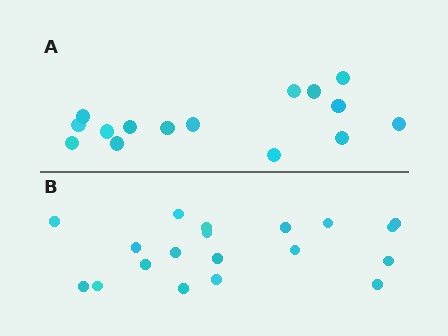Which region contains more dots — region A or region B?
Region B (the bottom region) has more dots.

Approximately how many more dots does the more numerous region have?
Region B has about 4 more dots than region A.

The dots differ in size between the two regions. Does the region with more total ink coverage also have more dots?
No. Region A has more total ink coverage because its dots are larger, but region B actually contains more individual dots. Total area can be misleading — the number of items is what matters here.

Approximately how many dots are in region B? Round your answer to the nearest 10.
About 20 dots. (The exact count is 19, which rounds to 20.)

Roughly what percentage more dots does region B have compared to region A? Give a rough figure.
About 25% more.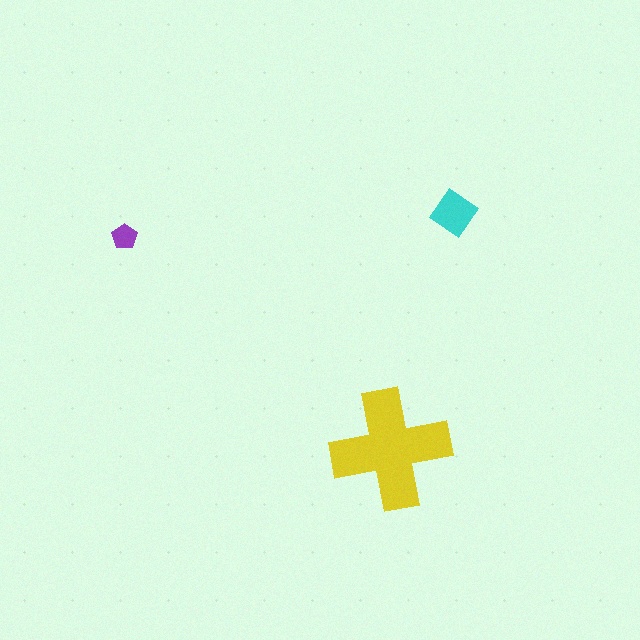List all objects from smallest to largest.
The purple pentagon, the cyan diamond, the yellow cross.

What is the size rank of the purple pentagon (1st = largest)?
3rd.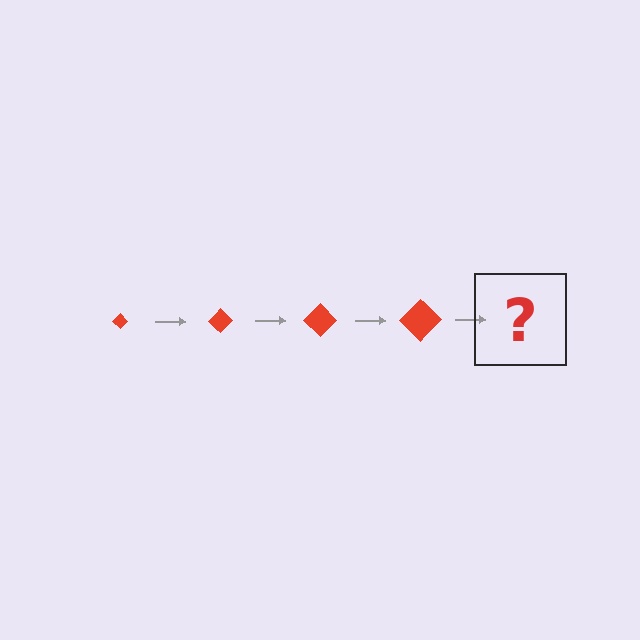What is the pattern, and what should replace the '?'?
The pattern is that the diamond gets progressively larger each step. The '?' should be a red diamond, larger than the previous one.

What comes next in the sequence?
The next element should be a red diamond, larger than the previous one.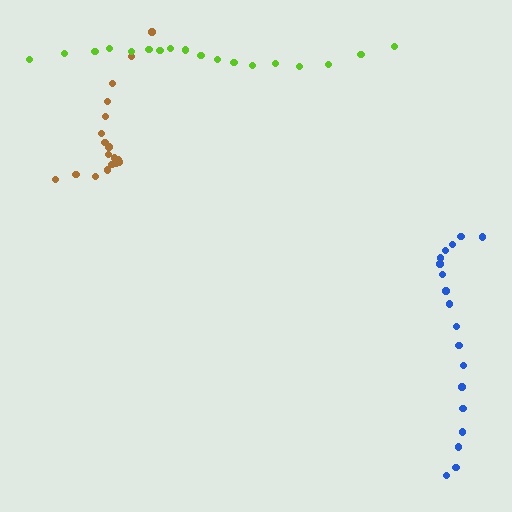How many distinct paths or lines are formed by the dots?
There are 3 distinct paths.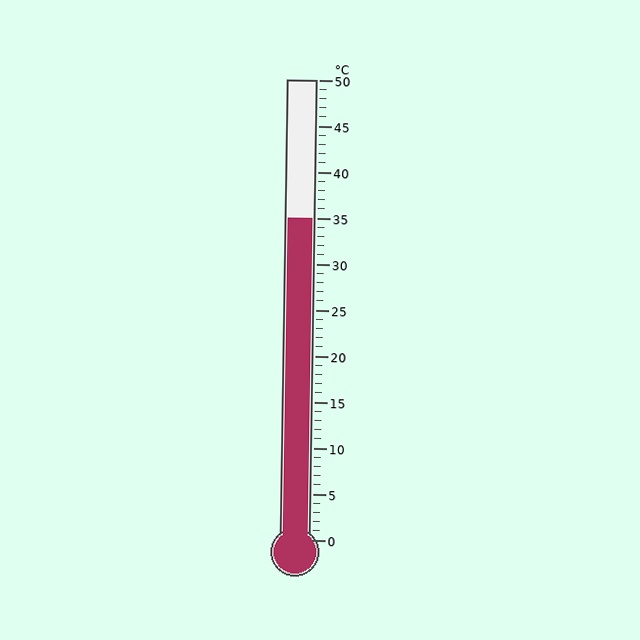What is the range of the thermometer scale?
The thermometer scale ranges from 0°C to 50°C.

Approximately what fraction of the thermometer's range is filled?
The thermometer is filled to approximately 70% of its range.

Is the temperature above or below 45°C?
The temperature is below 45°C.